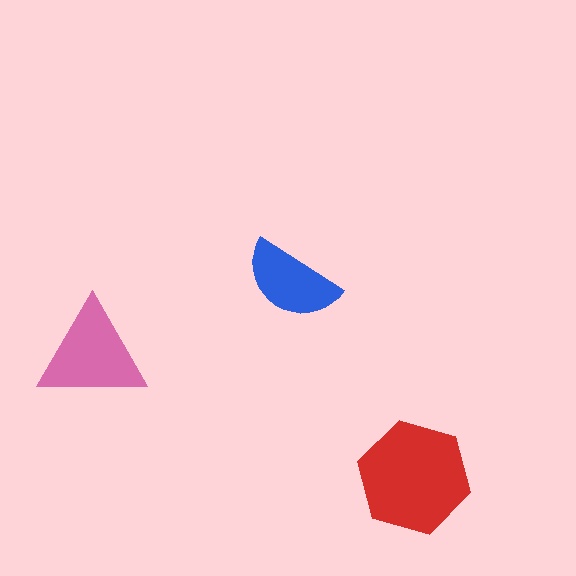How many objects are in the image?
There are 3 objects in the image.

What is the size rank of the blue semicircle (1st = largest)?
3rd.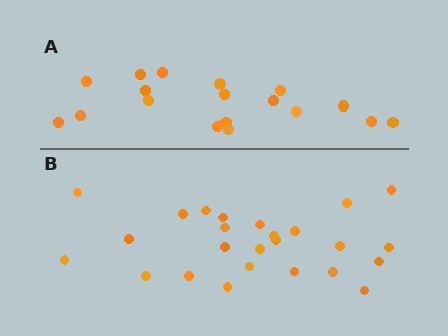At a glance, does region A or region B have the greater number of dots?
Region B (the bottom region) has more dots.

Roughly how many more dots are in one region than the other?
Region B has roughly 8 or so more dots than region A.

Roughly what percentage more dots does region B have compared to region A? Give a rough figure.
About 40% more.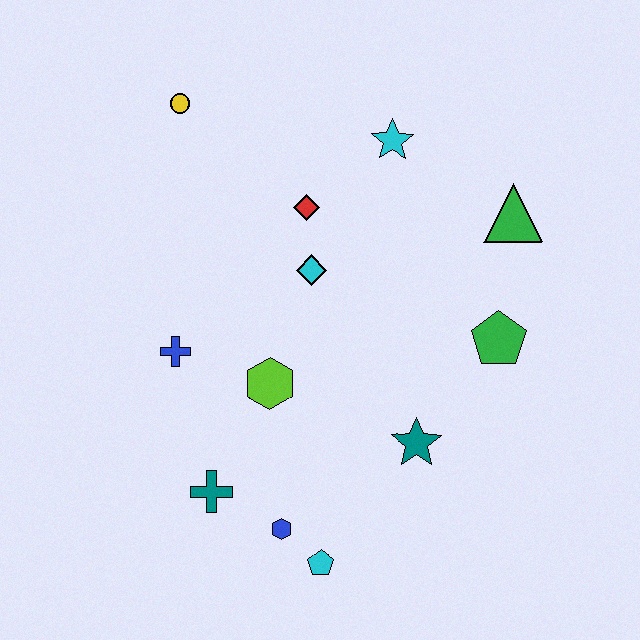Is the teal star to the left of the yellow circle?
No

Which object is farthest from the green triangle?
The teal cross is farthest from the green triangle.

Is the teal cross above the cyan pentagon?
Yes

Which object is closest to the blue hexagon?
The cyan pentagon is closest to the blue hexagon.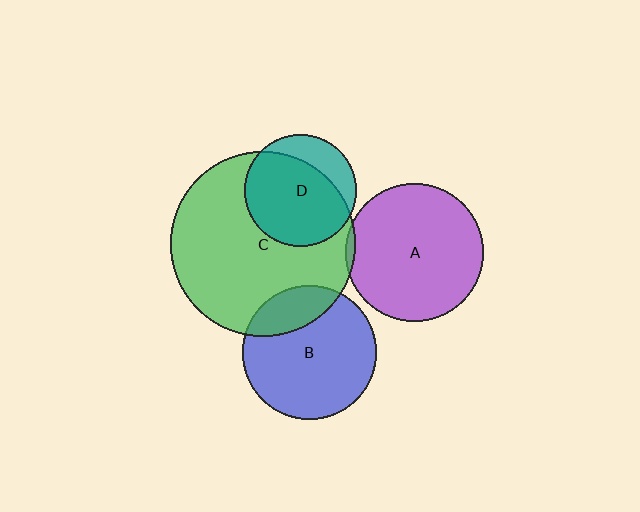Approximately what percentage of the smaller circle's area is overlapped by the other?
Approximately 75%.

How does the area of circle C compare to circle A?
Approximately 1.8 times.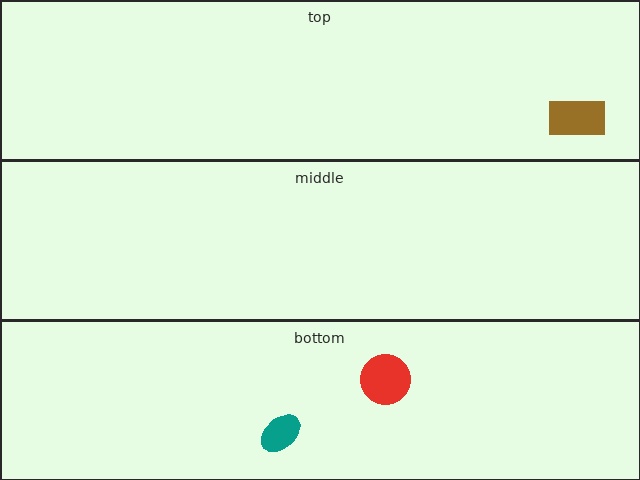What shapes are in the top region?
The brown rectangle.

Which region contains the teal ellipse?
The bottom region.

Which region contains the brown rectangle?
The top region.